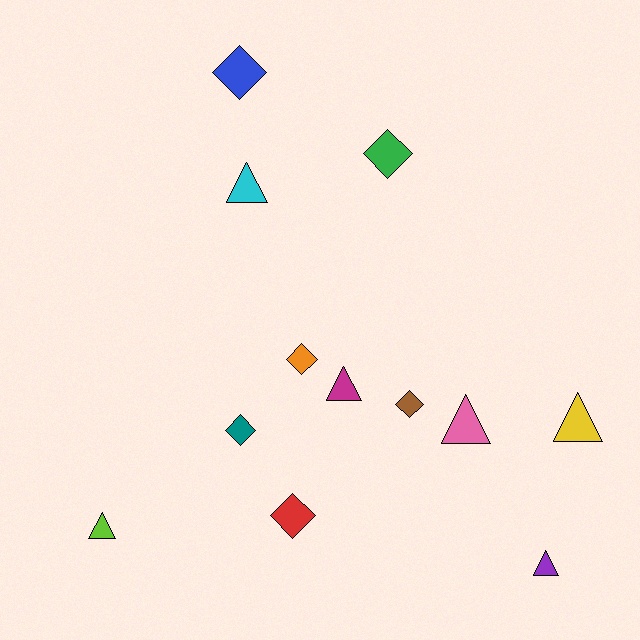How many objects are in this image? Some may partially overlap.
There are 12 objects.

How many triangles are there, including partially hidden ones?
There are 6 triangles.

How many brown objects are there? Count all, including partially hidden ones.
There is 1 brown object.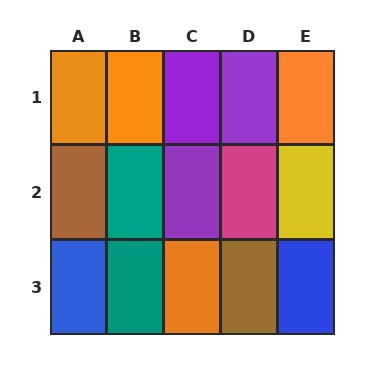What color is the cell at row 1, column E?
Orange.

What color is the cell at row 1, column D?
Purple.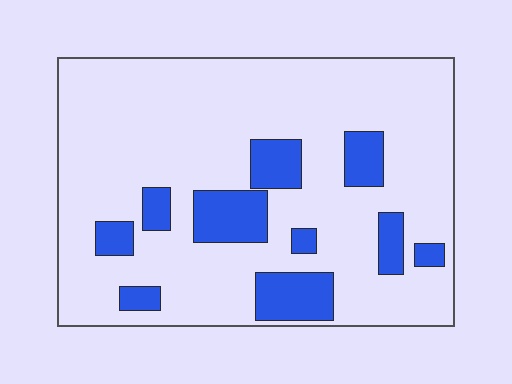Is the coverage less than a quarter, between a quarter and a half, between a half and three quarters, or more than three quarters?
Less than a quarter.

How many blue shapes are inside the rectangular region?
10.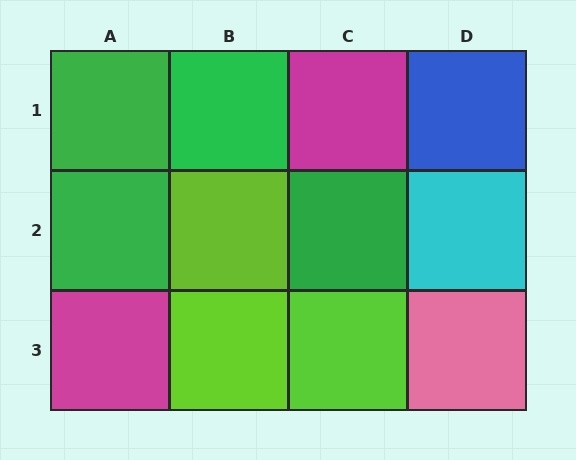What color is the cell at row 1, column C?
Magenta.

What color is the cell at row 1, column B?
Green.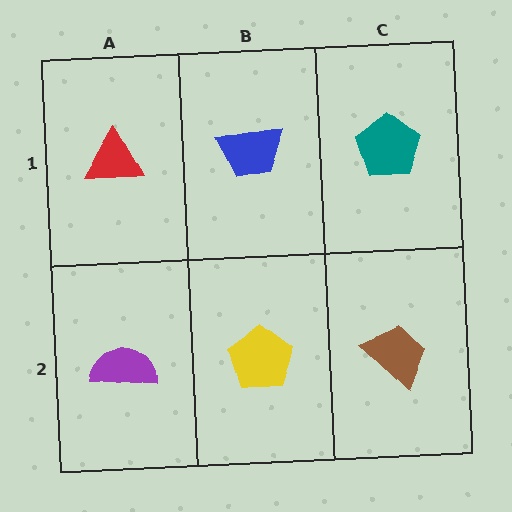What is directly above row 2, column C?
A teal pentagon.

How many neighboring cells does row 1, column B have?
3.